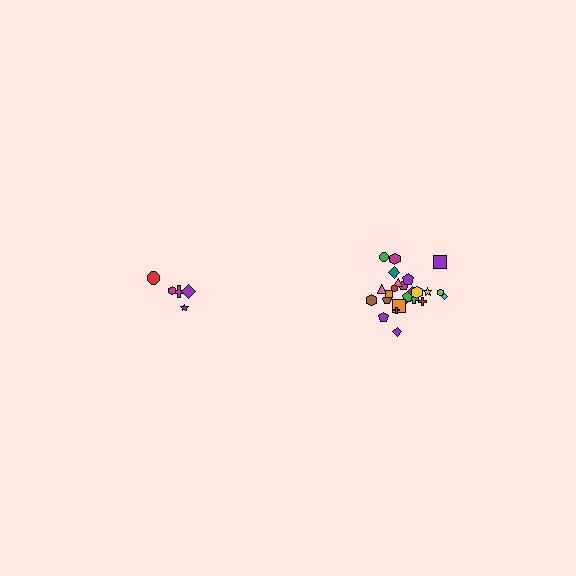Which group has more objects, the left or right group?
The right group.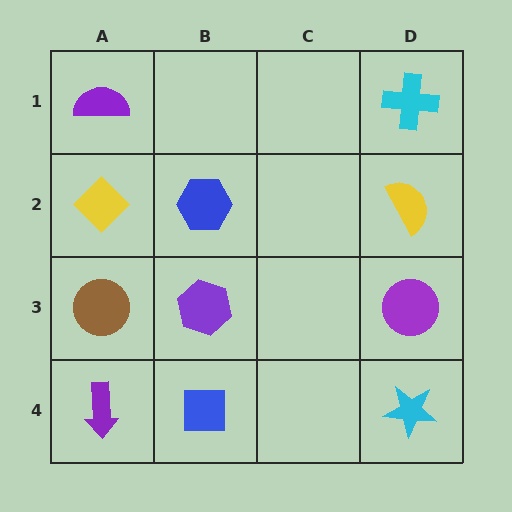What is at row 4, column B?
A blue square.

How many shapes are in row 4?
3 shapes.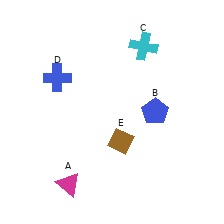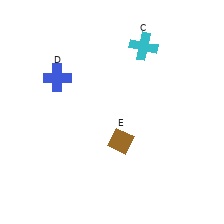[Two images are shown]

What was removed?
The blue pentagon (B), the magenta triangle (A) were removed in Image 2.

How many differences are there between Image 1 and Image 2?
There are 2 differences between the two images.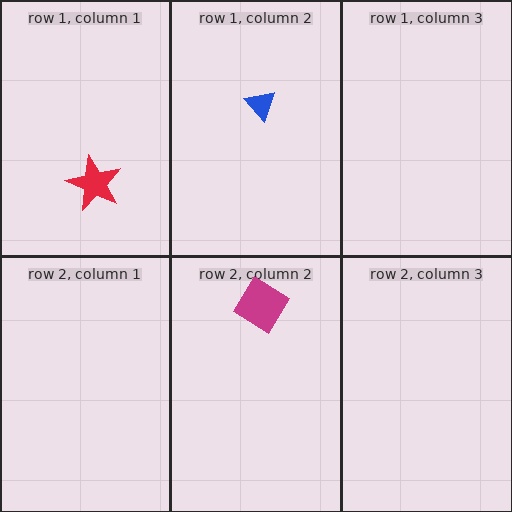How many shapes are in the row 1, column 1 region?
1.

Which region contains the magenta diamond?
The row 2, column 2 region.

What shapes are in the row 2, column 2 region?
The magenta diamond.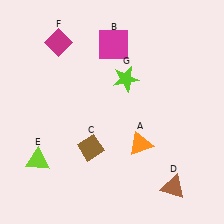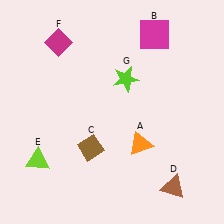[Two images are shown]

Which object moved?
The magenta square (B) moved right.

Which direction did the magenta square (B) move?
The magenta square (B) moved right.